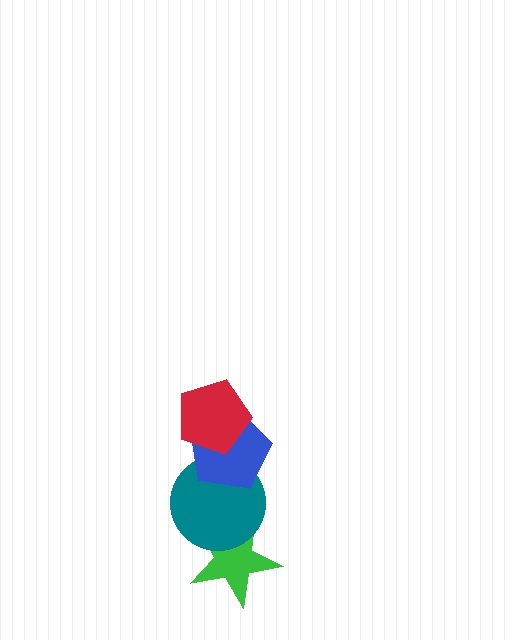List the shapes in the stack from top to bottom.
From top to bottom: the red pentagon, the blue pentagon, the teal circle, the green star.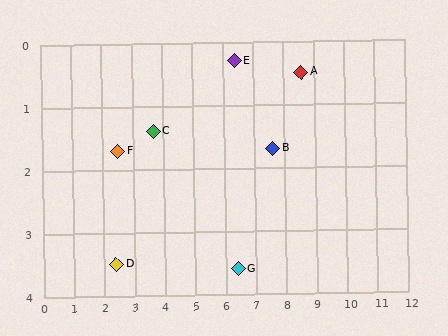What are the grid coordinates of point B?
Point B is at approximately (7.6, 1.7).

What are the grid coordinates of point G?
Point G is at approximately (6.4, 3.6).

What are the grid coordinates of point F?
Point F is at approximately (2.5, 1.7).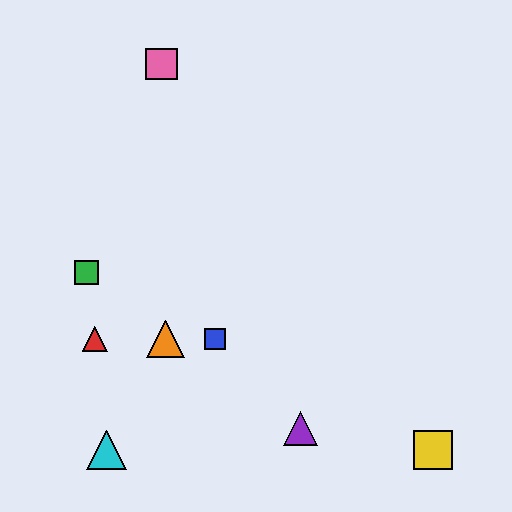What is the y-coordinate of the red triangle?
The red triangle is at y≈339.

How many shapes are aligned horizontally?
3 shapes (the red triangle, the blue square, the orange triangle) are aligned horizontally.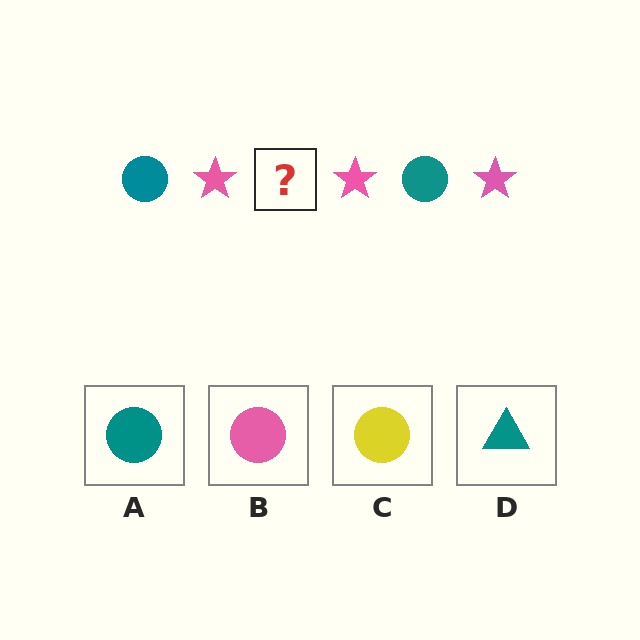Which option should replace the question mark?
Option A.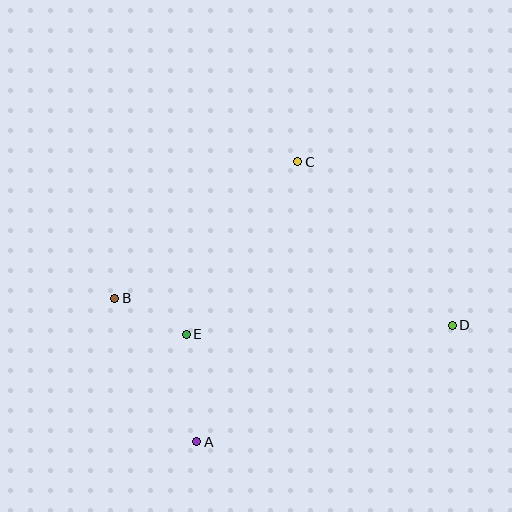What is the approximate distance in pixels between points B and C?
The distance between B and C is approximately 228 pixels.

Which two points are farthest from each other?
Points B and D are farthest from each other.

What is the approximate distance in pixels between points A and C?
The distance between A and C is approximately 298 pixels.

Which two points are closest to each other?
Points B and E are closest to each other.